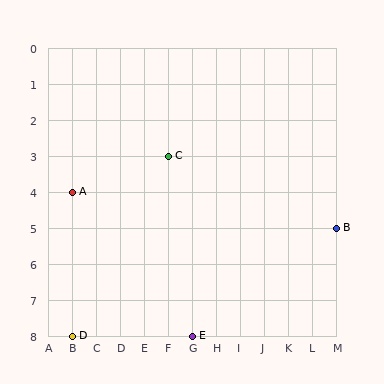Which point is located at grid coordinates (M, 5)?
Point B is at (M, 5).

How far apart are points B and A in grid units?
Points B and A are 11 columns and 1 row apart (about 11.0 grid units diagonally).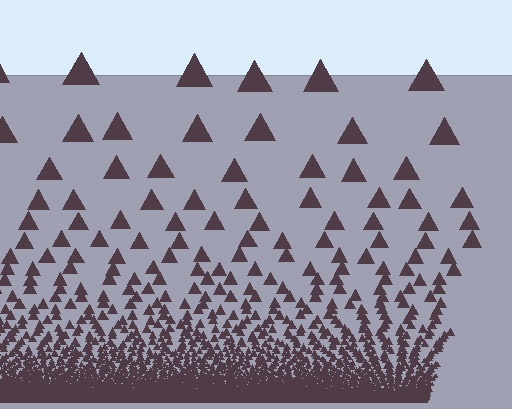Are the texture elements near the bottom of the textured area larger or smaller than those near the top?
Smaller. The gradient is inverted — elements near the bottom are smaller and denser.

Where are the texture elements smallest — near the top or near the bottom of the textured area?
Near the bottom.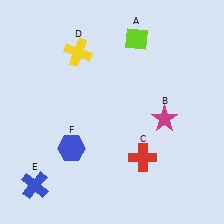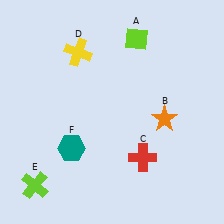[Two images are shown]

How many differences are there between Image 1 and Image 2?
There are 3 differences between the two images.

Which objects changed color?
B changed from magenta to orange. E changed from blue to lime. F changed from blue to teal.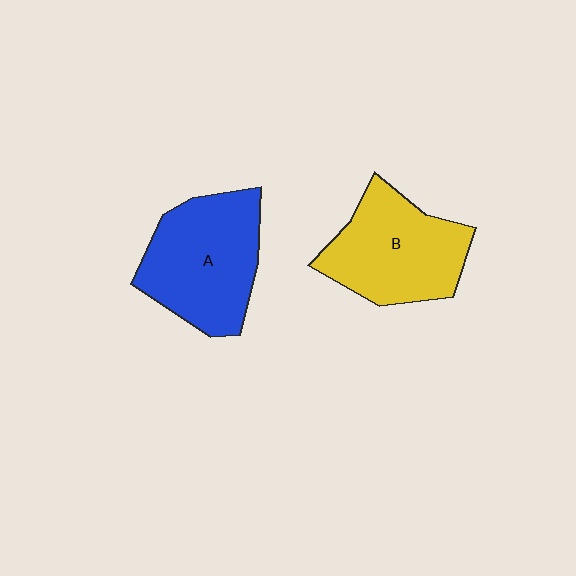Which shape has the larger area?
Shape A (blue).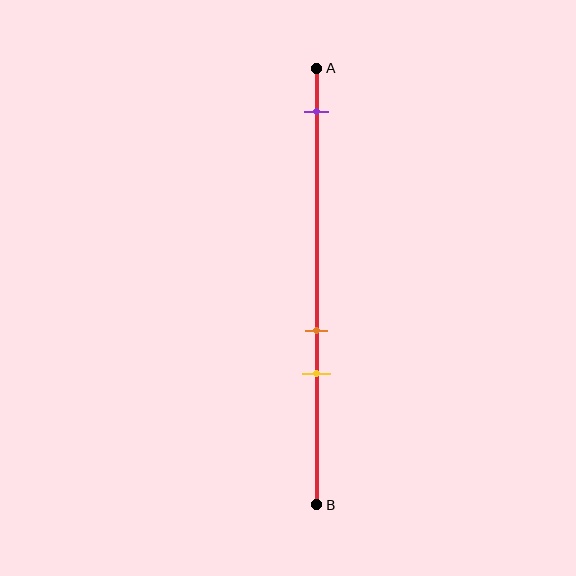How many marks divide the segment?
There are 3 marks dividing the segment.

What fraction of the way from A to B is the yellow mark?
The yellow mark is approximately 70% (0.7) of the way from A to B.